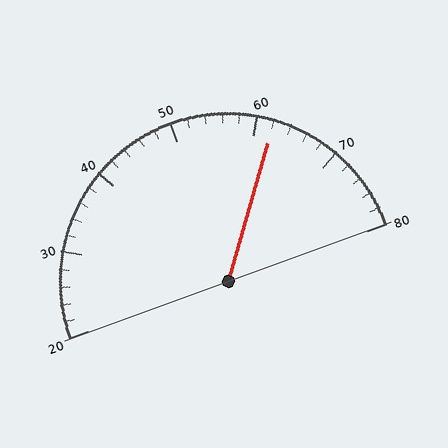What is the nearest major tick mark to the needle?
The nearest major tick mark is 60.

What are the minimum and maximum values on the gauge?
The gauge ranges from 20 to 80.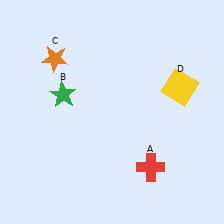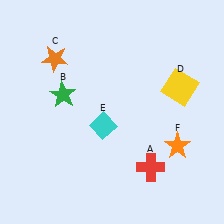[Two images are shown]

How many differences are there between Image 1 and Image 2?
There are 2 differences between the two images.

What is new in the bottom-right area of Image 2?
An orange star (F) was added in the bottom-right area of Image 2.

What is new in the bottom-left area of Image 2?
A cyan diamond (E) was added in the bottom-left area of Image 2.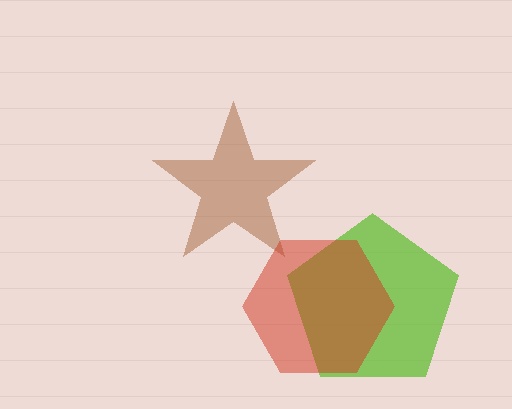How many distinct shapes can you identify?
There are 3 distinct shapes: a brown star, a lime pentagon, a red hexagon.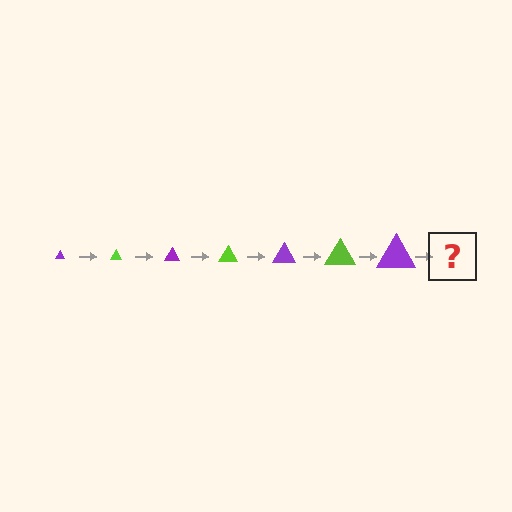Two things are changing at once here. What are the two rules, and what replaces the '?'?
The two rules are that the triangle grows larger each step and the color cycles through purple and lime. The '?' should be a lime triangle, larger than the previous one.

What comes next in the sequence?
The next element should be a lime triangle, larger than the previous one.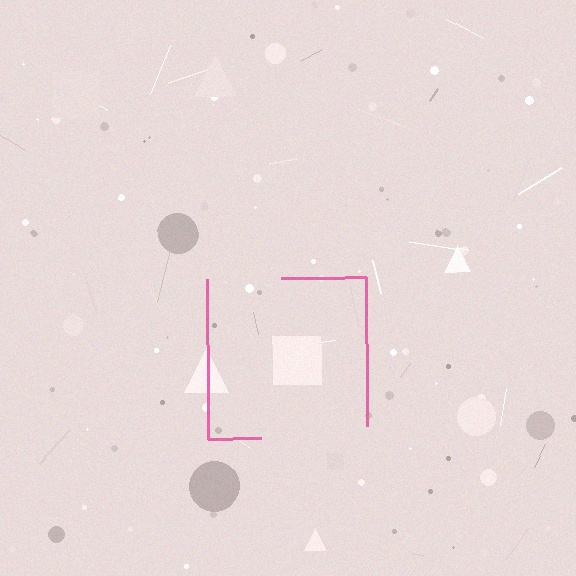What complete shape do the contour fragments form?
The contour fragments form a square.